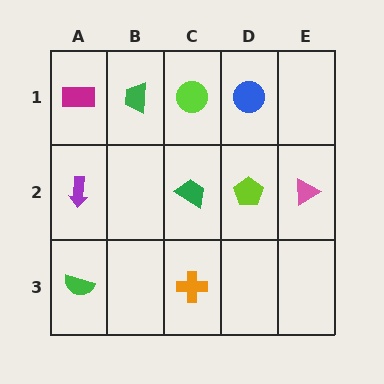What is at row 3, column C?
An orange cross.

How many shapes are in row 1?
4 shapes.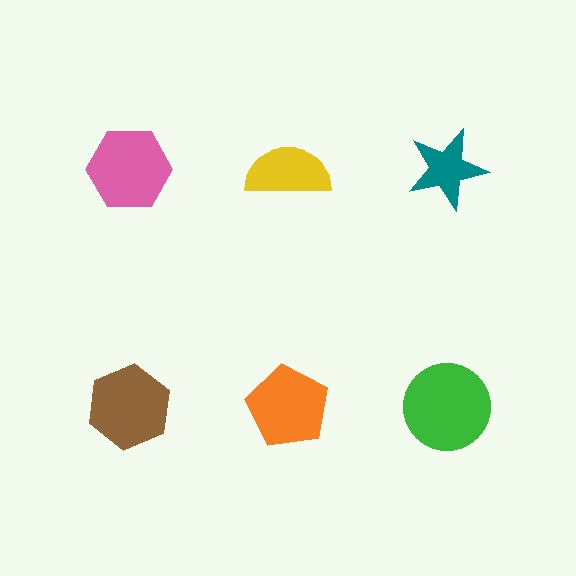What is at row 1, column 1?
A pink hexagon.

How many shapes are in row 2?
3 shapes.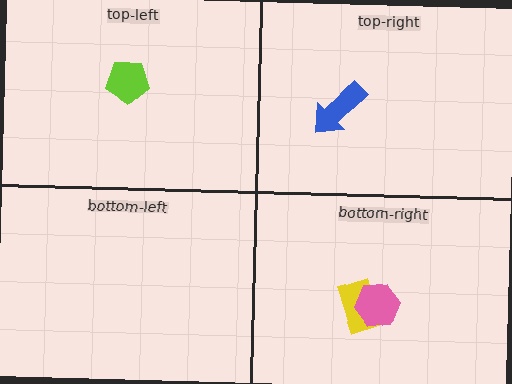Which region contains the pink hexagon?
The bottom-right region.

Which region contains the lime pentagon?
The top-left region.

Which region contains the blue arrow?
The top-right region.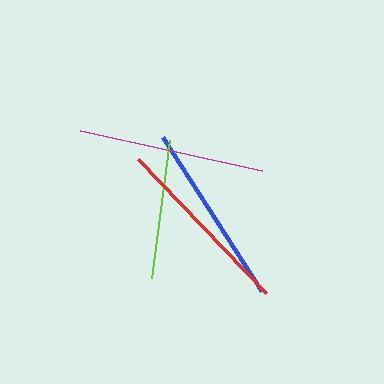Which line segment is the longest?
The magenta line is the longest at approximately 187 pixels.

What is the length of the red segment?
The red segment is approximately 186 pixels long.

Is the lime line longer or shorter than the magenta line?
The magenta line is longer than the lime line.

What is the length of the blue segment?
The blue segment is approximately 182 pixels long.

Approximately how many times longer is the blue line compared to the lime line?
The blue line is approximately 1.3 times the length of the lime line.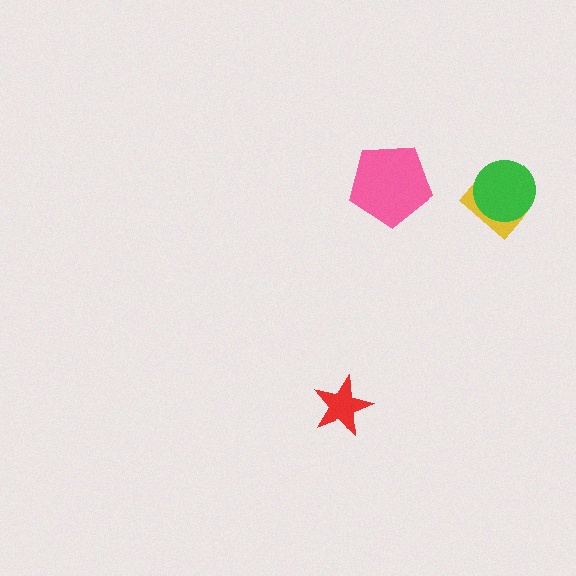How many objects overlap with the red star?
0 objects overlap with the red star.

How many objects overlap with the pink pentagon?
0 objects overlap with the pink pentagon.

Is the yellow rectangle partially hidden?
Yes, it is partially covered by another shape.